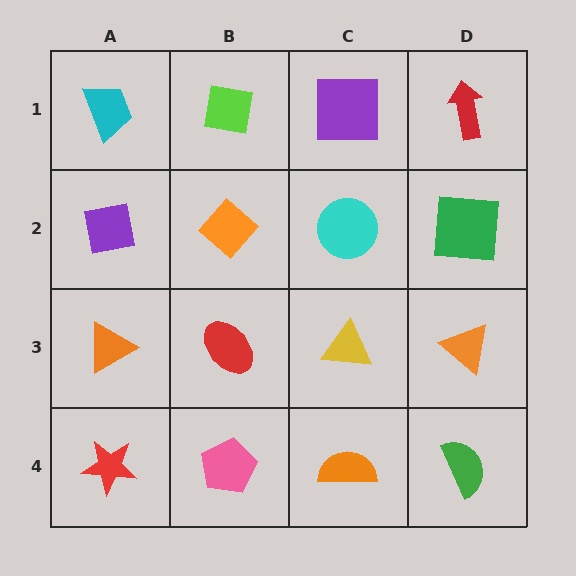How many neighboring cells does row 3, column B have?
4.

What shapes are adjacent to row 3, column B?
An orange diamond (row 2, column B), a pink pentagon (row 4, column B), an orange triangle (row 3, column A), a yellow triangle (row 3, column C).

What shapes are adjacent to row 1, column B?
An orange diamond (row 2, column B), a cyan trapezoid (row 1, column A), a purple square (row 1, column C).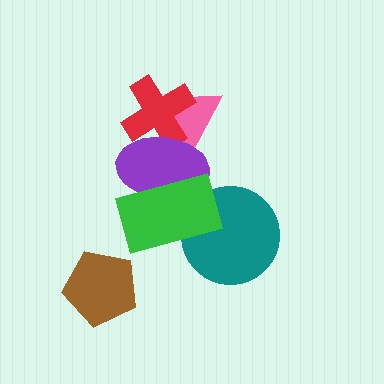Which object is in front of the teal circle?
The green rectangle is in front of the teal circle.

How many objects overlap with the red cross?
2 objects overlap with the red cross.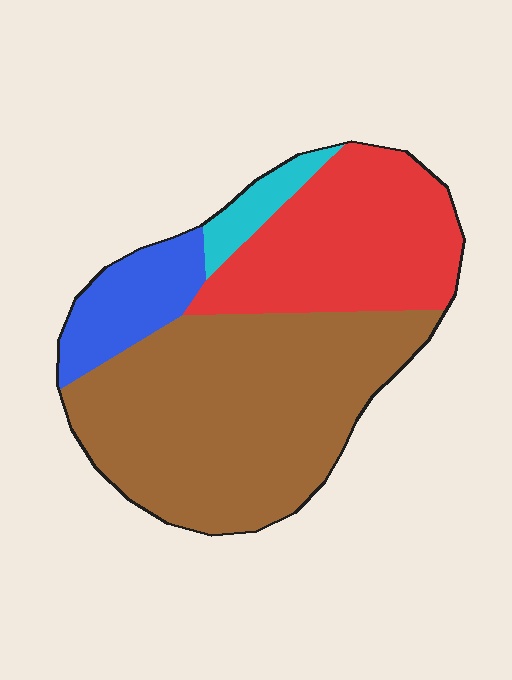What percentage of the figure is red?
Red covers around 30% of the figure.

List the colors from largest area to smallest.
From largest to smallest: brown, red, blue, cyan.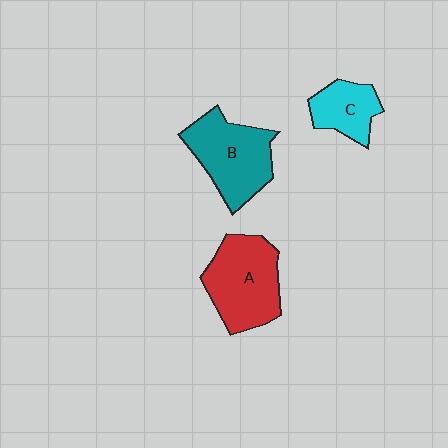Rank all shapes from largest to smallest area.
From largest to smallest: A (red), B (teal), C (cyan).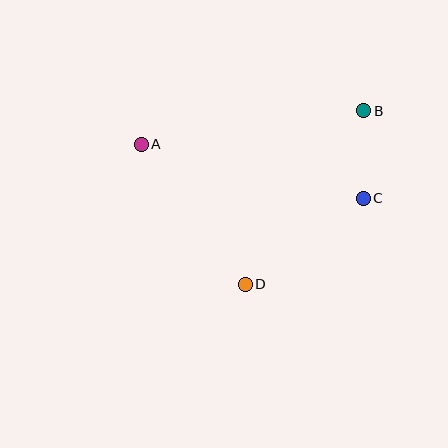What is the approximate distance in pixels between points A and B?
The distance between A and B is approximately 225 pixels.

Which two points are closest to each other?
Points B and C are closest to each other.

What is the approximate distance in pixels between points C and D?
The distance between C and D is approximately 146 pixels.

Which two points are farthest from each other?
Points A and C are farthest from each other.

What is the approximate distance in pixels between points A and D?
The distance between A and D is approximately 175 pixels.